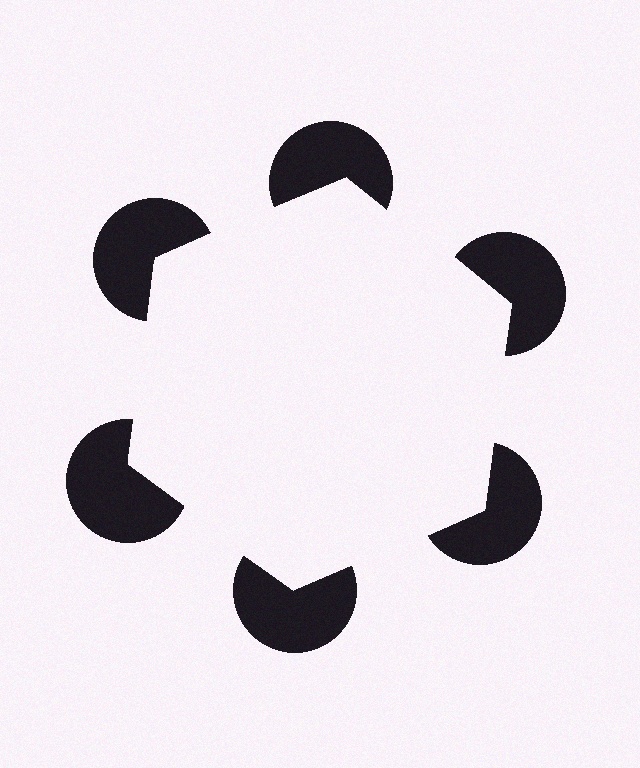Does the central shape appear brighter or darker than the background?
It typically appears slightly brighter than the background, even though no actual brightness change is drawn.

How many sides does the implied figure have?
6 sides.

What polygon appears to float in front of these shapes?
An illusory hexagon — its edges are inferred from the aligned wedge cuts in the pac-man discs, not physically drawn.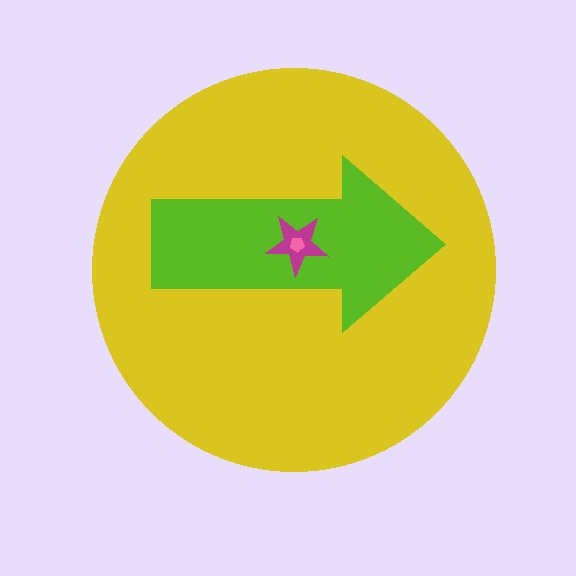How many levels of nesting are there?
4.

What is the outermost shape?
The yellow circle.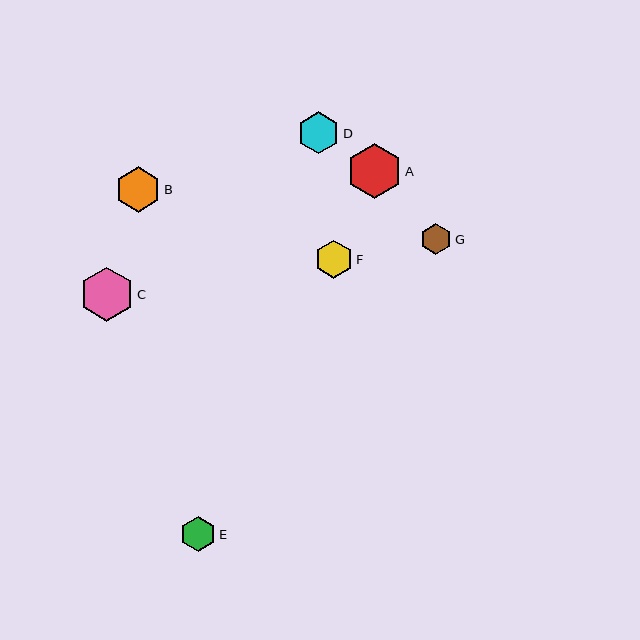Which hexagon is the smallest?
Hexagon G is the smallest with a size of approximately 32 pixels.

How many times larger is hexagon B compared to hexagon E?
Hexagon B is approximately 1.3 times the size of hexagon E.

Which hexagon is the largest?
Hexagon A is the largest with a size of approximately 55 pixels.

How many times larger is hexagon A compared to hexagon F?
Hexagon A is approximately 1.5 times the size of hexagon F.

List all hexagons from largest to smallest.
From largest to smallest: A, C, B, D, F, E, G.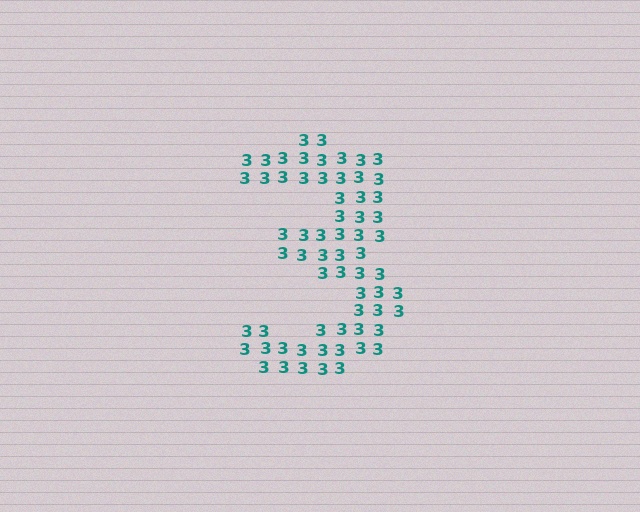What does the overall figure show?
The overall figure shows the digit 3.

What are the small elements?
The small elements are digit 3's.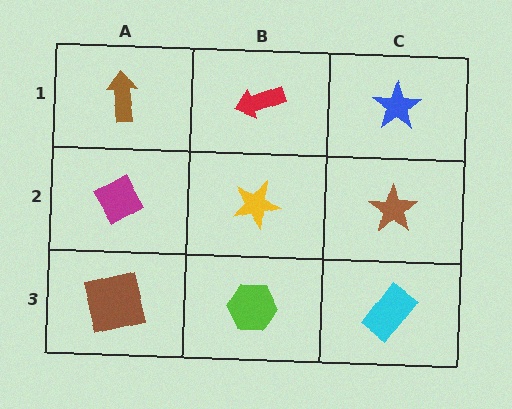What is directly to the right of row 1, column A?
A red arrow.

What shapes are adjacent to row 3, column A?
A magenta diamond (row 2, column A), a lime hexagon (row 3, column B).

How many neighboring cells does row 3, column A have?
2.